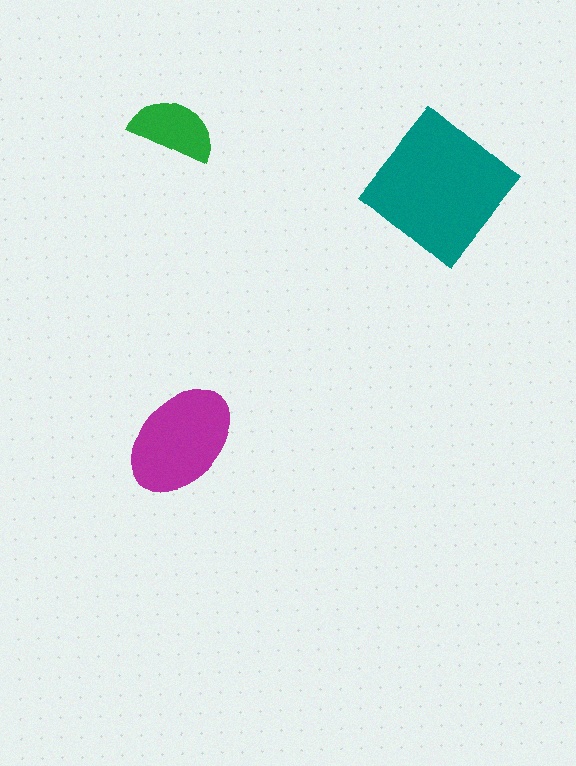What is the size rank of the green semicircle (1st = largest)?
3rd.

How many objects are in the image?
There are 3 objects in the image.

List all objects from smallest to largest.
The green semicircle, the magenta ellipse, the teal diamond.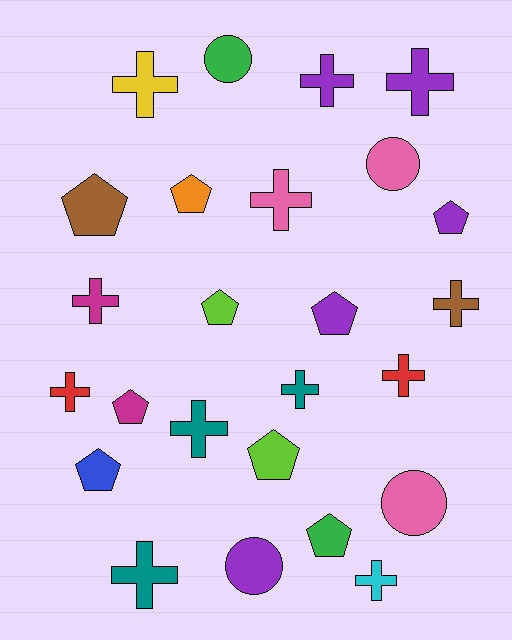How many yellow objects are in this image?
There is 1 yellow object.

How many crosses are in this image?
There are 12 crosses.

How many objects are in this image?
There are 25 objects.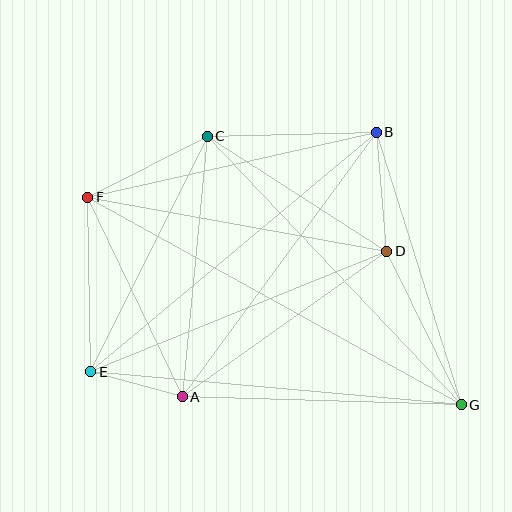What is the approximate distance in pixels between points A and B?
The distance between A and B is approximately 328 pixels.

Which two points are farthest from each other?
Points F and G are farthest from each other.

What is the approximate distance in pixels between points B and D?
The distance between B and D is approximately 119 pixels.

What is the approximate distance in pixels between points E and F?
The distance between E and F is approximately 175 pixels.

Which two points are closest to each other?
Points A and E are closest to each other.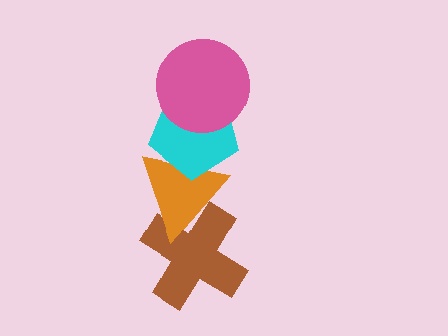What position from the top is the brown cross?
The brown cross is 4th from the top.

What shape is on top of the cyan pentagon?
The pink circle is on top of the cyan pentagon.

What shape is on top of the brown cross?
The orange triangle is on top of the brown cross.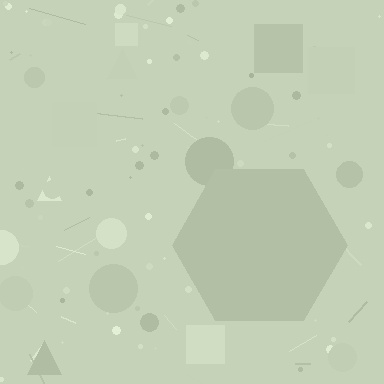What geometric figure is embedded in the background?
A hexagon is embedded in the background.